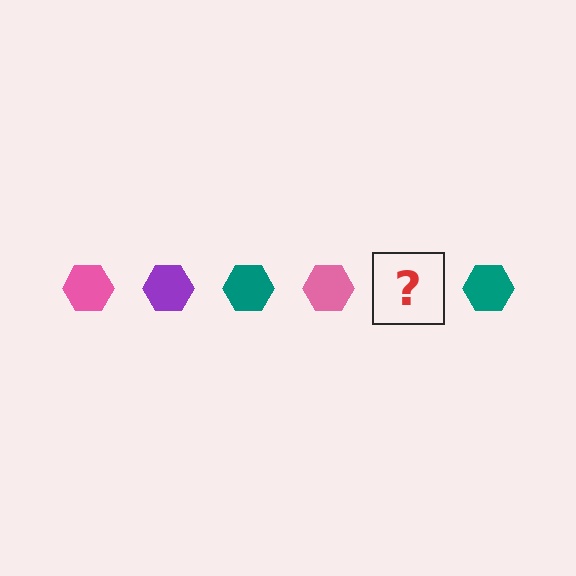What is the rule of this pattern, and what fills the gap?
The rule is that the pattern cycles through pink, purple, teal hexagons. The gap should be filled with a purple hexagon.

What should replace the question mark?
The question mark should be replaced with a purple hexagon.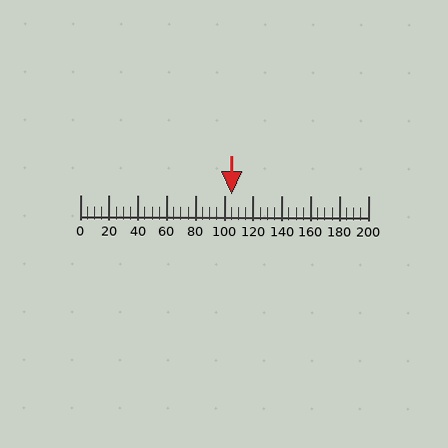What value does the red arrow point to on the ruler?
The red arrow points to approximately 105.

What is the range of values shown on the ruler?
The ruler shows values from 0 to 200.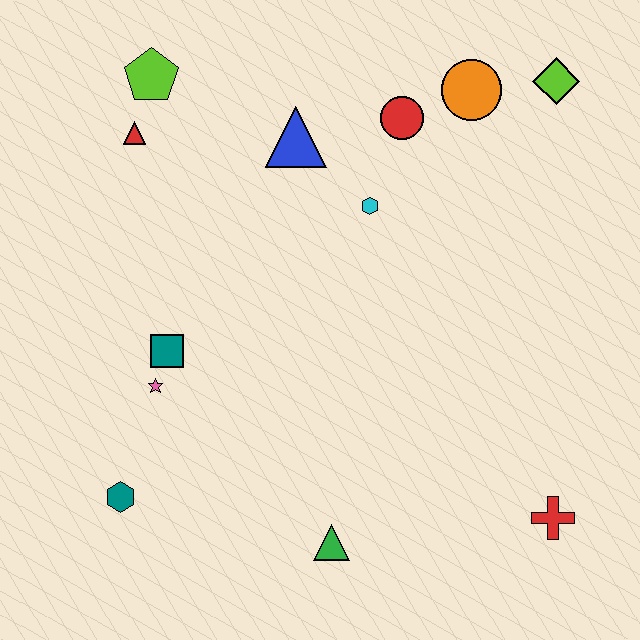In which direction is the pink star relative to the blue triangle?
The pink star is below the blue triangle.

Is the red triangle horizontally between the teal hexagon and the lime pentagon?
Yes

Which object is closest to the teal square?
The pink star is closest to the teal square.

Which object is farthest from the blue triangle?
The red cross is farthest from the blue triangle.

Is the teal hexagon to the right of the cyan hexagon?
No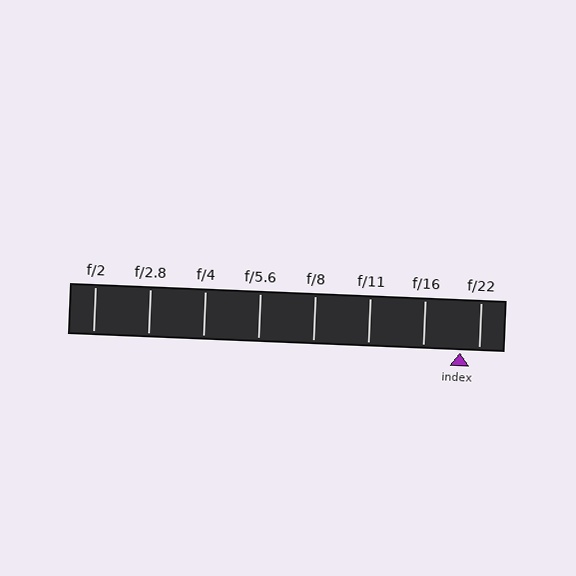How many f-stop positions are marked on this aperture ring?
There are 8 f-stop positions marked.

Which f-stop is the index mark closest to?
The index mark is closest to f/22.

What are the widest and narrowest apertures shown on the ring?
The widest aperture shown is f/2 and the narrowest is f/22.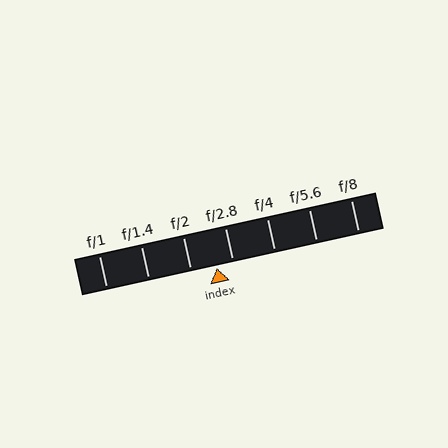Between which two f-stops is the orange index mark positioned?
The index mark is between f/2 and f/2.8.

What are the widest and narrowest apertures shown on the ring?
The widest aperture shown is f/1 and the narrowest is f/8.